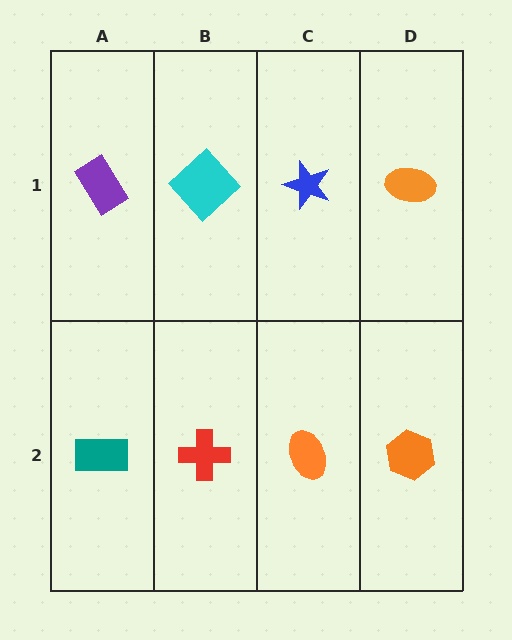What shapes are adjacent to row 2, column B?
A cyan diamond (row 1, column B), a teal rectangle (row 2, column A), an orange ellipse (row 2, column C).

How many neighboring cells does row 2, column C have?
3.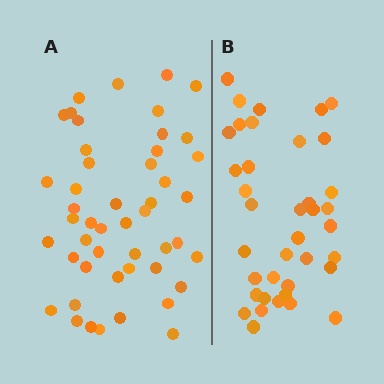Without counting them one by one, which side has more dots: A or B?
Region A (the left region) has more dots.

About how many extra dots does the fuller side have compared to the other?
Region A has roughly 10 or so more dots than region B.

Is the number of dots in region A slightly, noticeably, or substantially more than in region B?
Region A has noticeably more, but not dramatically so. The ratio is roughly 1.3 to 1.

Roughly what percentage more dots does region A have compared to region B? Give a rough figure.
About 25% more.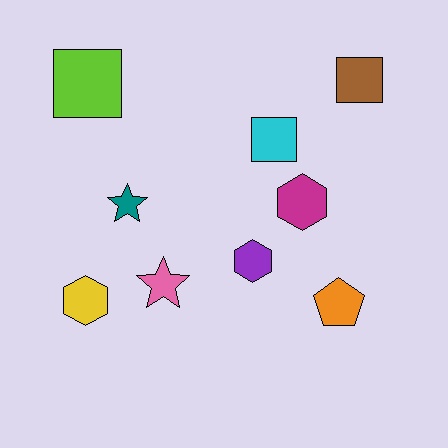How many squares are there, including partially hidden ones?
There are 3 squares.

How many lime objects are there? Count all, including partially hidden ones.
There is 1 lime object.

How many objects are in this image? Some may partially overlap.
There are 9 objects.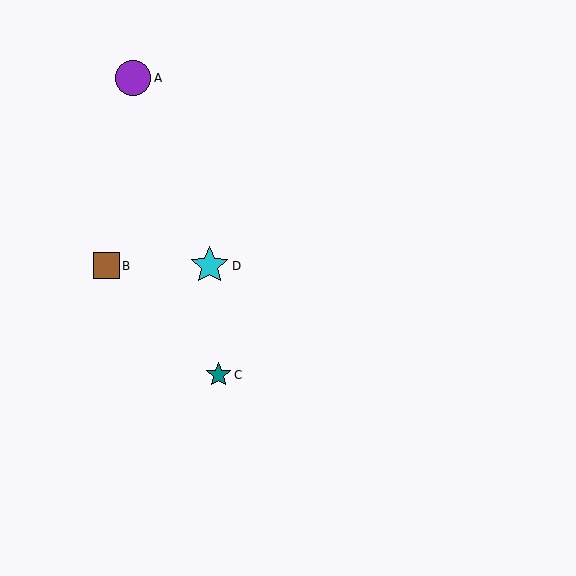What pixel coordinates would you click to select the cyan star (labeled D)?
Click at (210, 266) to select the cyan star D.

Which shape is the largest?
The cyan star (labeled D) is the largest.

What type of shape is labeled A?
Shape A is a purple circle.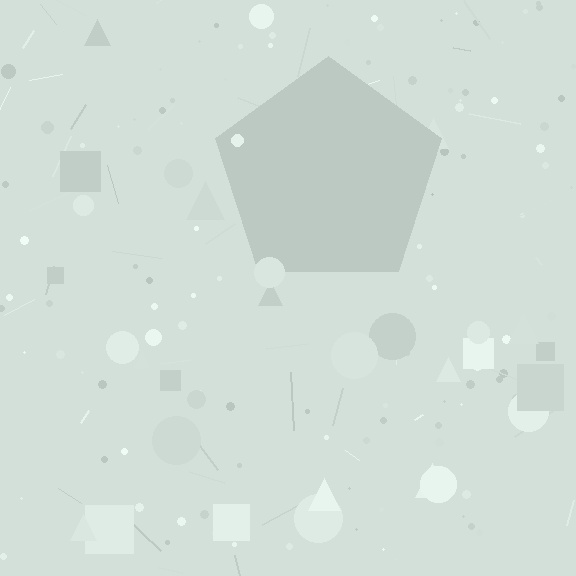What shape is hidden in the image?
A pentagon is hidden in the image.